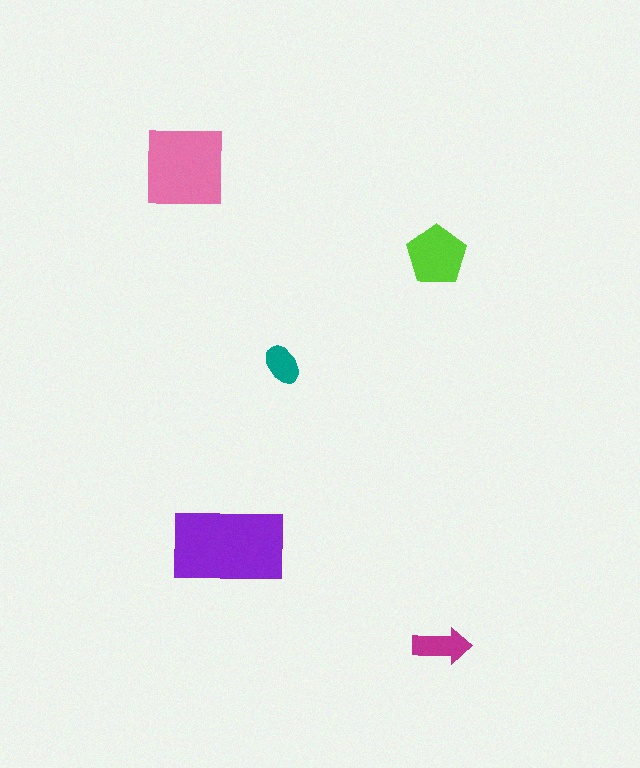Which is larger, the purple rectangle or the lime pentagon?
The purple rectangle.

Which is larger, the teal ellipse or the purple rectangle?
The purple rectangle.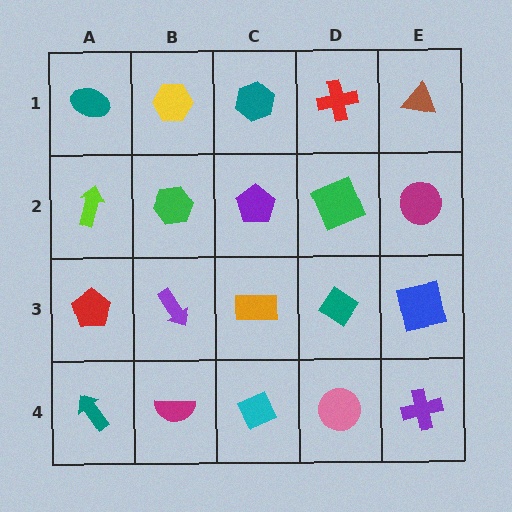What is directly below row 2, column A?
A red pentagon.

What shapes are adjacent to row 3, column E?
A magenta circle (row 2, column E), a purple cross (row 4, column E), a teal diamond (row 3, column D).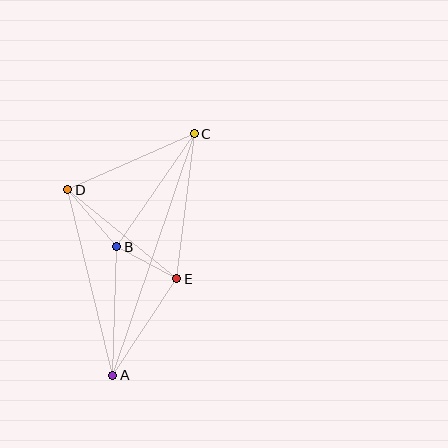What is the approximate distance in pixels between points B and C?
The distance between B and C is approximately 137 pixels.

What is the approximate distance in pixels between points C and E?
The distance between C and E is approximately 146 pixels.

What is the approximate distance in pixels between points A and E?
The distance between A and E is approximately 116 pixels.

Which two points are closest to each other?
Points B and E are closest to each other.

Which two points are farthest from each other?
Points A and C are farthest from each other.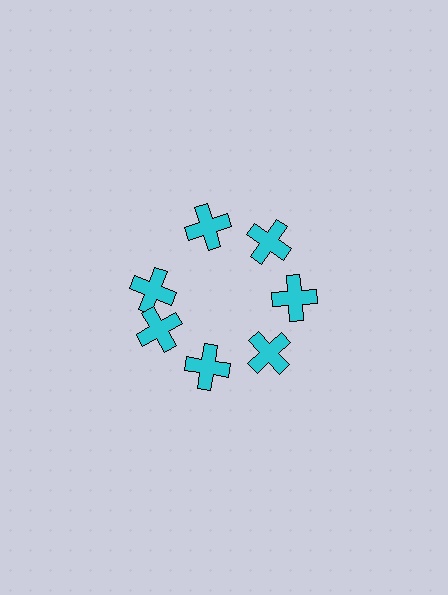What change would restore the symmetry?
The symmetry would be restored by rotating it back into even spacing with its neighbors so that all 7 crosses sit at equal angles and equal distance from the center.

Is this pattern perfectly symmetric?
No. The 7 cyan crosses are arranged in a ring, but one element near the 10 o'clock position is rotated out of alignment along the ring, breaking the 7-fold rotational symmetry.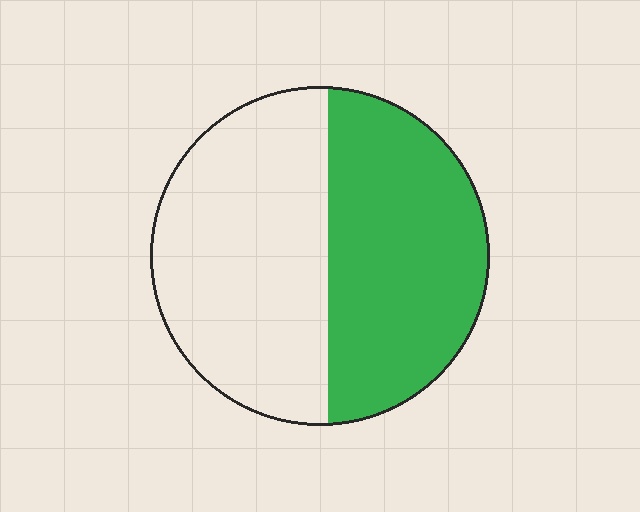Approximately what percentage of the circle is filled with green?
Approximately 45%.